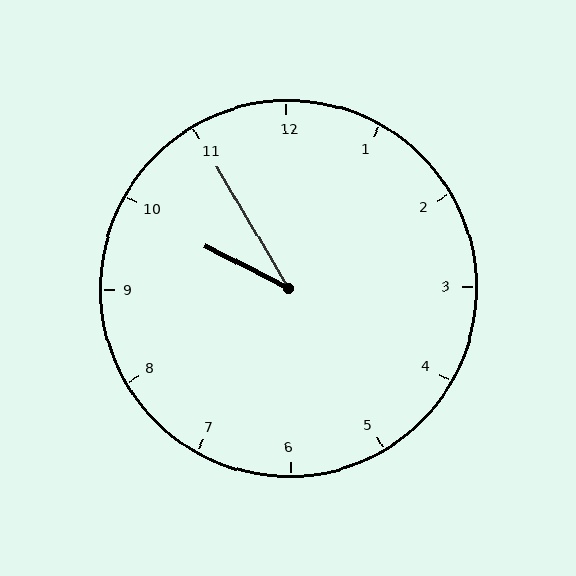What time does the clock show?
9:55.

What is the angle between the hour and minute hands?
Approximately 32 degrees.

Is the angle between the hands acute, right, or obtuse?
It is acute.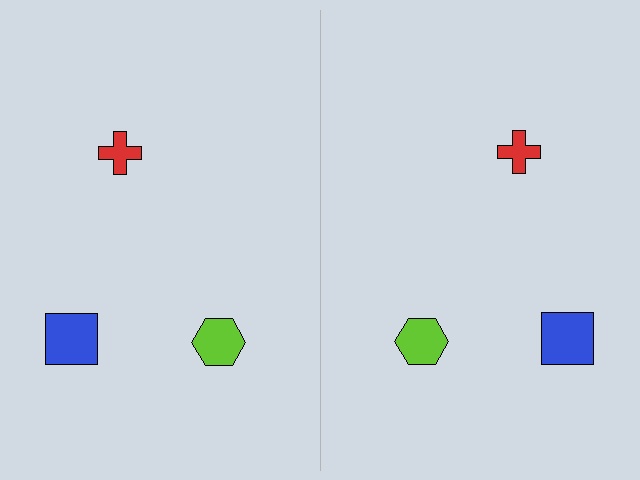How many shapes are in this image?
There are 6 shapes in this image.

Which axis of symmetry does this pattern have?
The pattern has a vertical axis of symmetry running through the center of the image.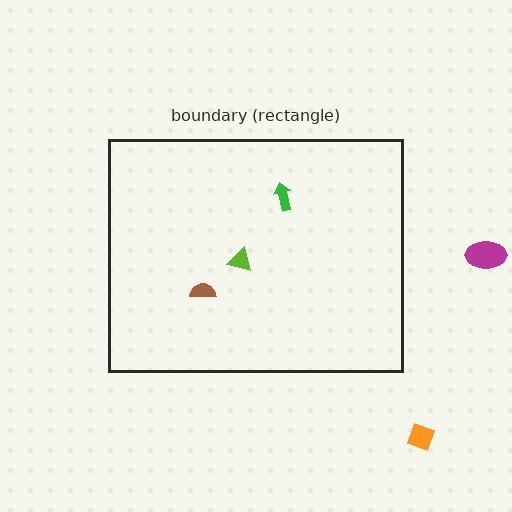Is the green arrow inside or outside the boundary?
Inside.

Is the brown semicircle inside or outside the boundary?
Inside.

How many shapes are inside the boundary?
3 inside, 2 outside.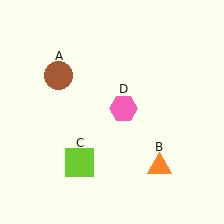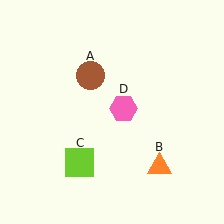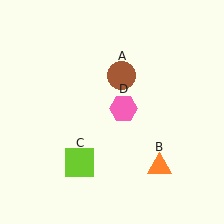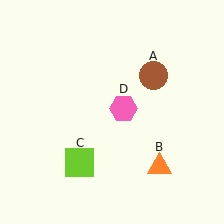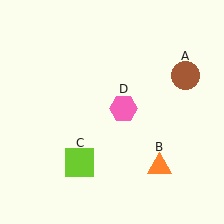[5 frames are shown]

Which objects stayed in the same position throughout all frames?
Orange triangle (object B) and lime square (object C) and pink hexagon (object D) remained stationary.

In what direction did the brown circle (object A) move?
The brown circle (object A) moved right.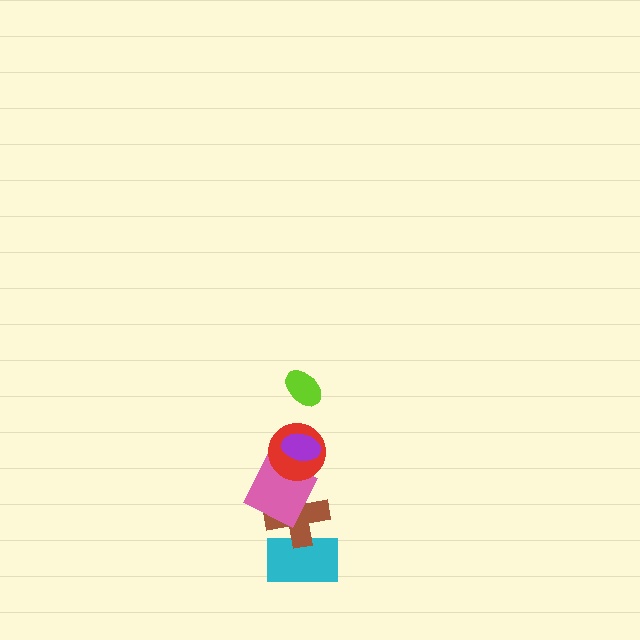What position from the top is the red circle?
The red circle is 3rd from the top.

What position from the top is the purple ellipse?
The purple ellipse is 2nd from the top.